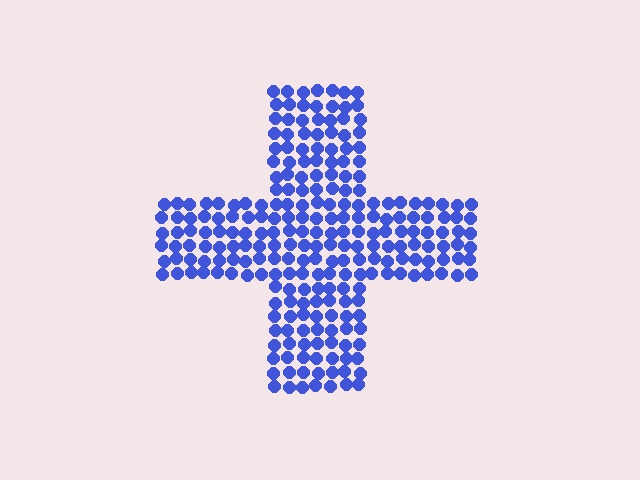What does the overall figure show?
The overall figure shows a cross.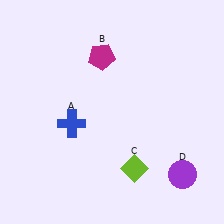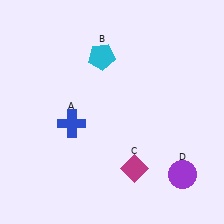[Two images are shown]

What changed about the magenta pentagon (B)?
In Image 1, B is magenta. In Image 2, it changed to cyan.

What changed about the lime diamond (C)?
In Image 1, C is lime. In Image 2, it changed to magenta.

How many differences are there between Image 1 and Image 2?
There are 2 differences between the two images.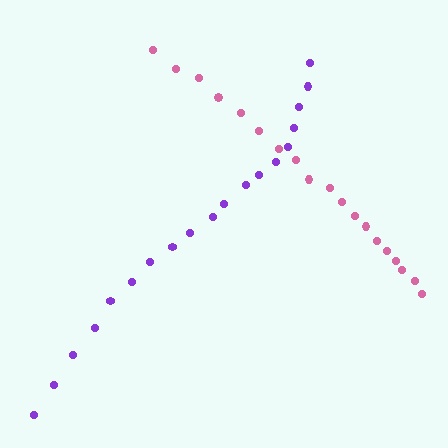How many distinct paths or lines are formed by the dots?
There are 2 distinct paths.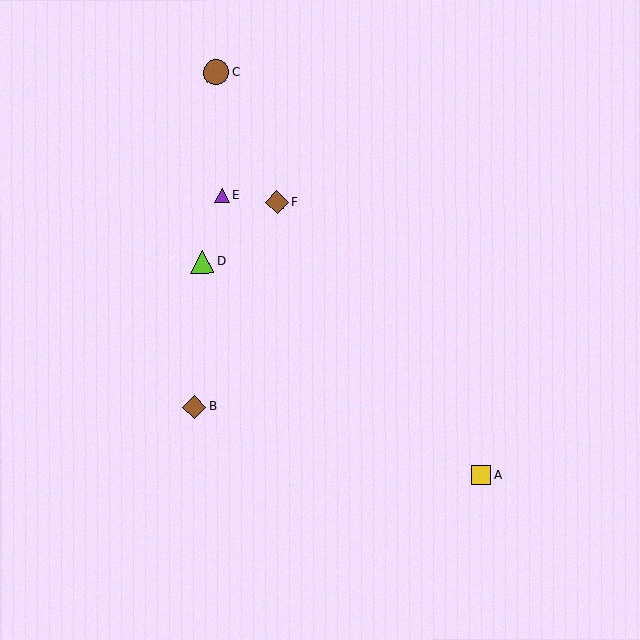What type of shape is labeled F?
Shape F is a brown diamond.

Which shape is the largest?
The brown circle (labeled C) is the largest.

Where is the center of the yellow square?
The center of the yellow square is at (481, 475).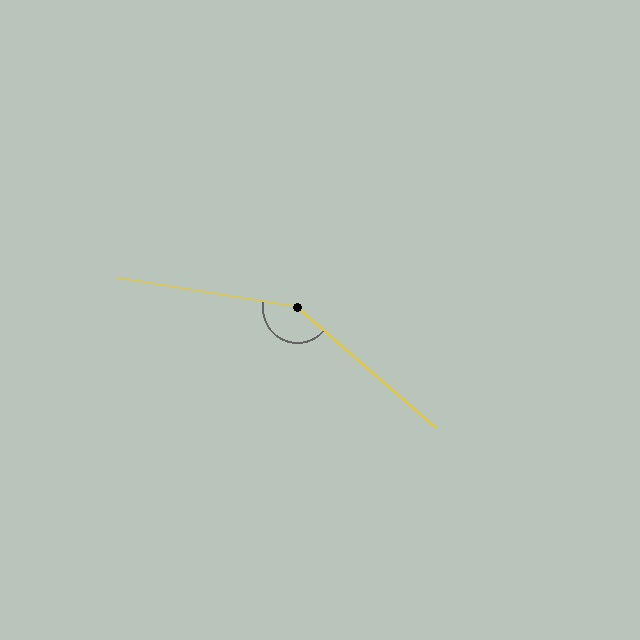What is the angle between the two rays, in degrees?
Approximately 148 degrees.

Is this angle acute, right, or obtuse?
It is obtuse.